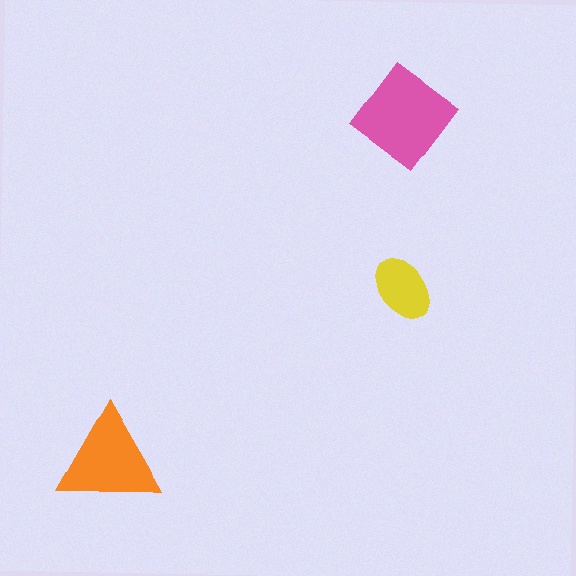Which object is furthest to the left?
The orange triangle is leftmost.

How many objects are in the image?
There are 3 objects in the image.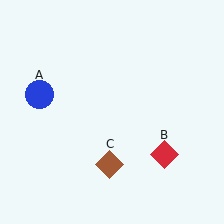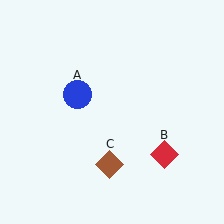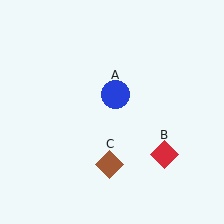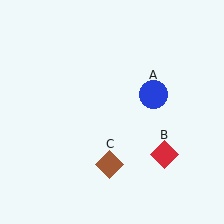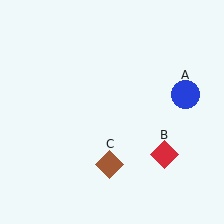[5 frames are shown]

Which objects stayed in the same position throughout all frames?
Red diamond (object B) and brown diamond (object C) remained stationary.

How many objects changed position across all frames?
1 object changed position: blue circle (object A).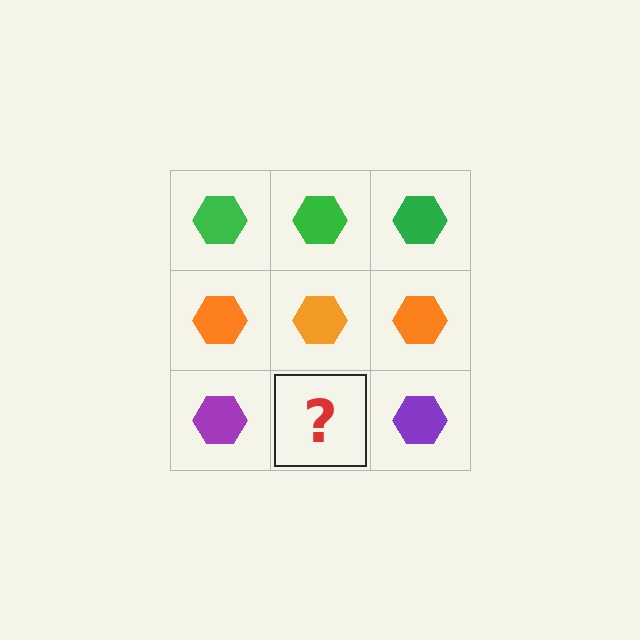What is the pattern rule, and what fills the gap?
The rule is that each row has a consistent color. The gap should be filled with a purple hexagon.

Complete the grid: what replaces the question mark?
The question mark should be replaced with a purple hexagon.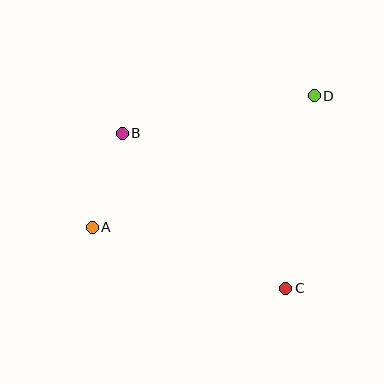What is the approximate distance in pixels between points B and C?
The distance between B and C is approximately 226 pixels.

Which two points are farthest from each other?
Points A and D are farthest from each other.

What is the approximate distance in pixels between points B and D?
The distance between B and D is approximately 196 pixels.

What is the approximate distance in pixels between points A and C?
The distance between A and C is approximately 203 pixels.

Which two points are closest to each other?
Points A and B are closest to each other.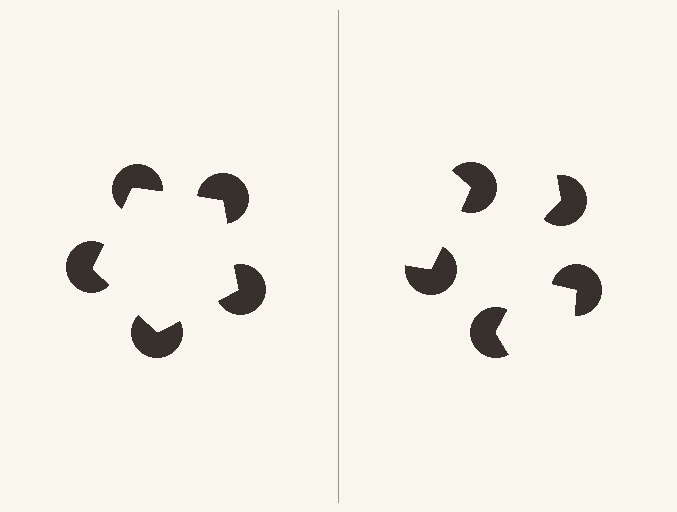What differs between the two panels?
The pac-man discs are positioned identically on both sides; only the wedge orientations differ. On the left they align to a pentagon; on the right they are misaligned.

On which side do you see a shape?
An illusory pentagon appears on the left side. On the right side the wedge cuts are rotated, so no coherent shape forms.